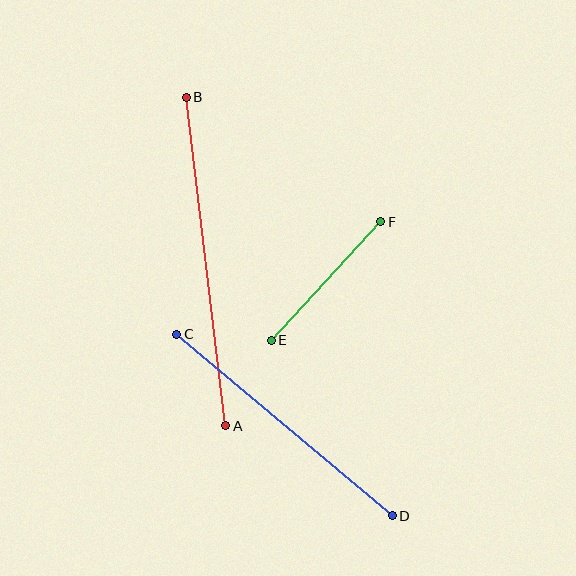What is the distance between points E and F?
The distance is approximately 161 pixels.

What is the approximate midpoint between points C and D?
The midpoint is at approximately (284, 425) pixels.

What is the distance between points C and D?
The distance is approximately 282 pixels.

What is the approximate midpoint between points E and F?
The midpoint is at approximately (326, 281) pixels.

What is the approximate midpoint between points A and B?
The midpoint is at approximately (206, 262) pixels.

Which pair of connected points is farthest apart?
Points A and B are farthest apart.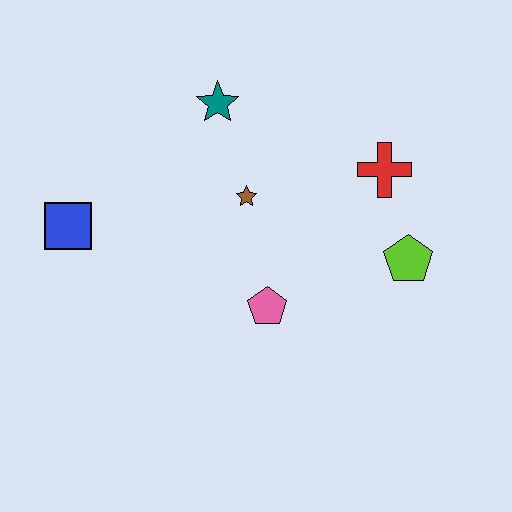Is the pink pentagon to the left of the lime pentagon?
Yes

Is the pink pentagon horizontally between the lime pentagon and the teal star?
Yes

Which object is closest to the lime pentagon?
The red cross is closest to the lime pentagon.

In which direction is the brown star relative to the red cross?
The brown star is to the left of the red cross.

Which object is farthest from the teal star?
The lime pentagon is farthest from the teal star.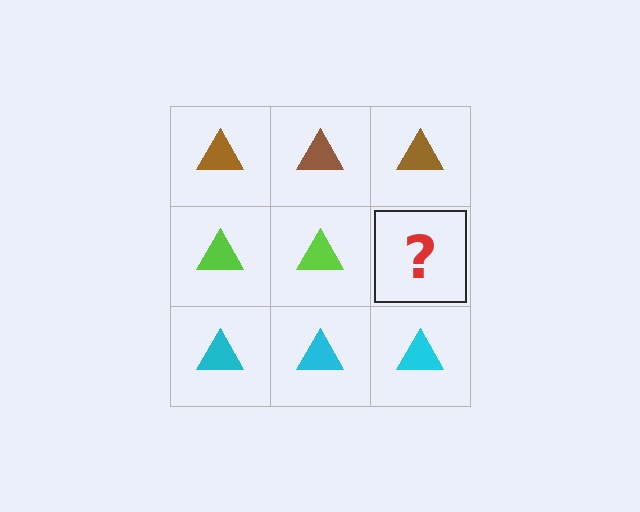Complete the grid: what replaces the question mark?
The question mark should be replaced with a lime triangle.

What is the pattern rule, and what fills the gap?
The rule is that each row has a consistent color. The gap should be filled with a lime triangle.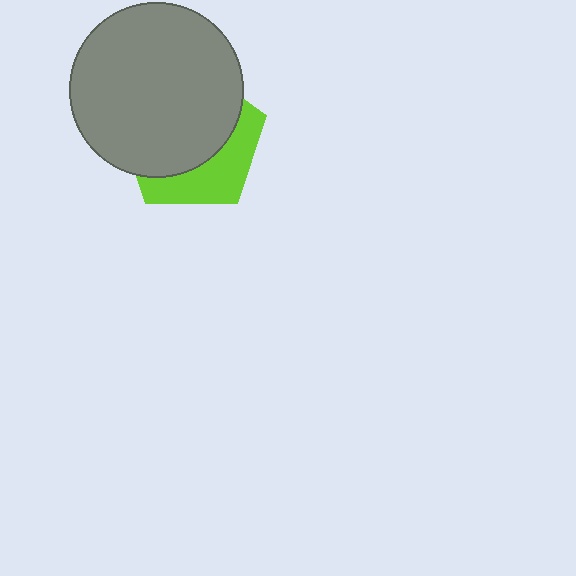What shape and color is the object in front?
The object in front is a gray circle.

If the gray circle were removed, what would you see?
You would see the complete lime pentagon.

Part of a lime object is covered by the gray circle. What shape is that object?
It is a pentagon.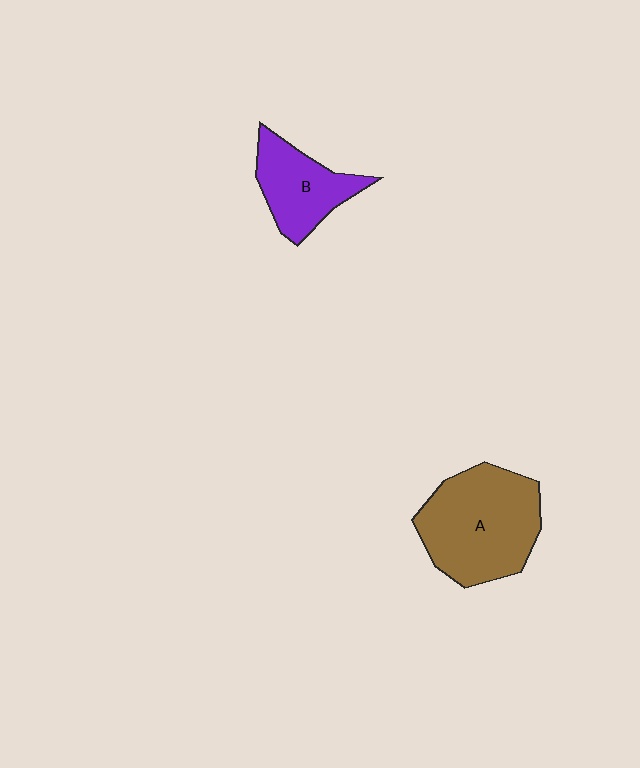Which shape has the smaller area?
Shape B (purple).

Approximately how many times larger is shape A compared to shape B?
Approximately 1.7 times.